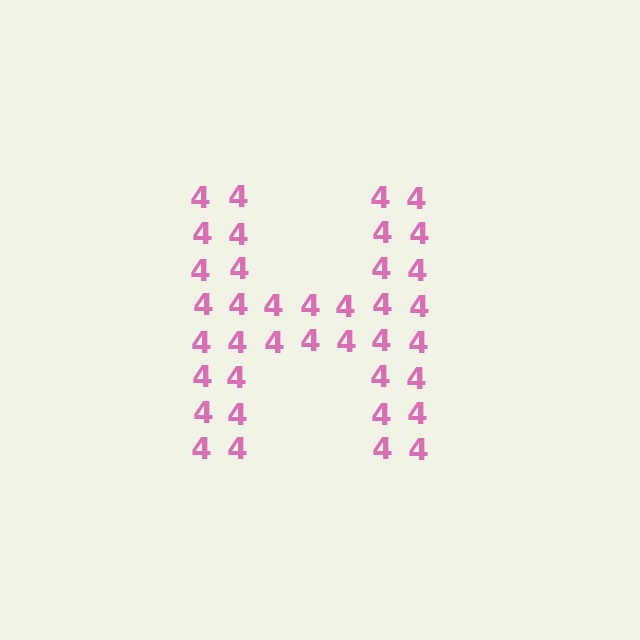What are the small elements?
The small elements are digit 4's.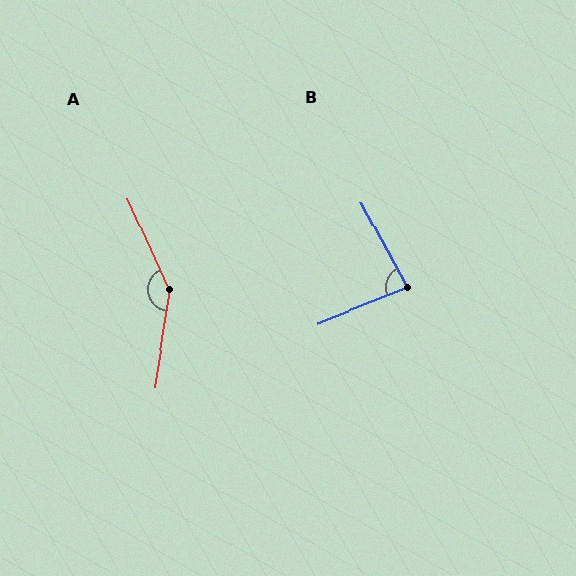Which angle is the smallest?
B, at approximately 83 degrees.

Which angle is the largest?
A, at approximately 147 degrees.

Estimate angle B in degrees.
Approximately 83 degrees.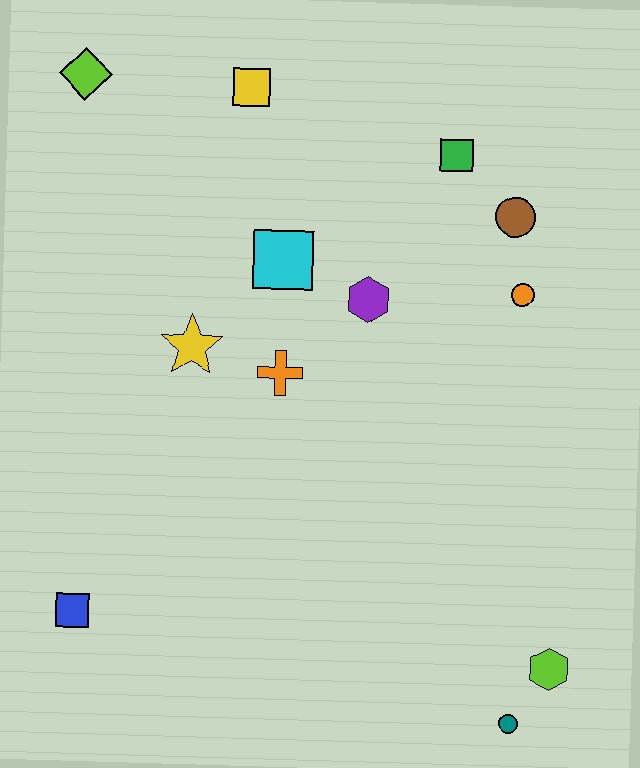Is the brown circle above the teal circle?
Yes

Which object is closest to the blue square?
The yellow star is closest to the blue square.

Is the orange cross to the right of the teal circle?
No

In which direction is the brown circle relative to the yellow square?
The brown circle is to the right of the yellow square.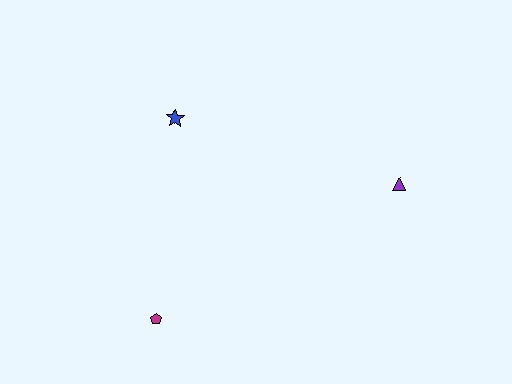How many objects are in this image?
There are 3 objects.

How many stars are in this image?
There is 1 star.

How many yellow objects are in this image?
There are no yellow objects.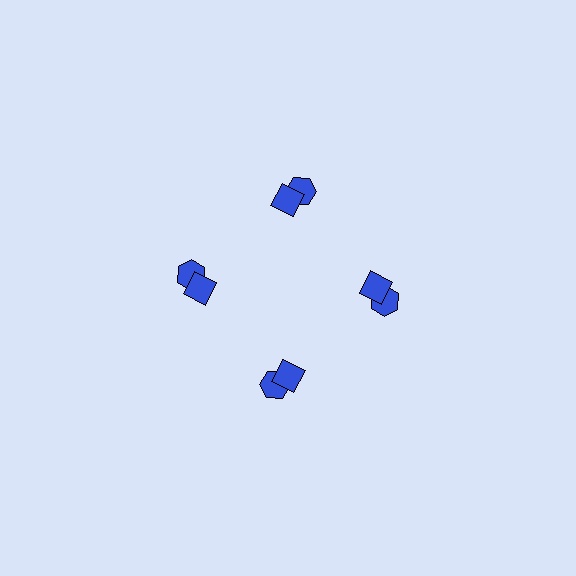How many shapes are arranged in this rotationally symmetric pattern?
There are 8 shapes, arranged in 4 groups of 2.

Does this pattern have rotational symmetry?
Yes, this pattern has 4-fold rotational symmetry. It looks the same after rotating 90 degrees around the center.